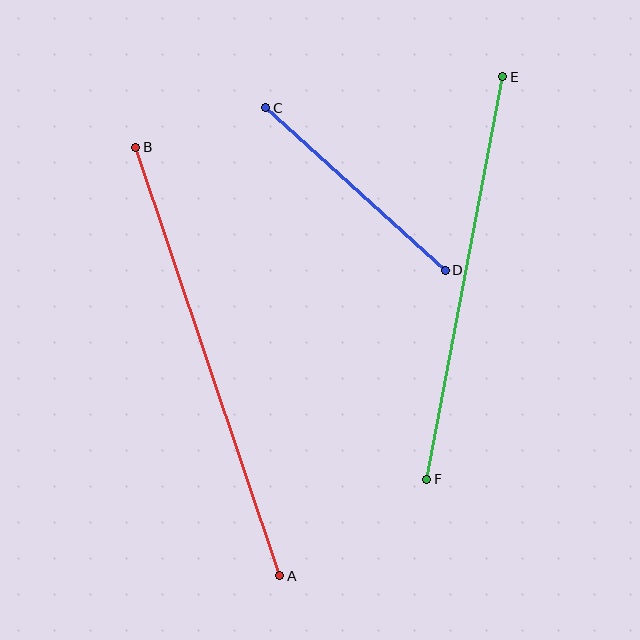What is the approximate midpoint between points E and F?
The midpoint is at approximately (465, 278) pixels.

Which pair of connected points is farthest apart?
Points A and B are farthest apart.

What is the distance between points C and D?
The distance is approximately 242 pixels.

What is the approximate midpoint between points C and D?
The midpoint is at approximately (355, 189) pixels.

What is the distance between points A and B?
The distance is approximately 452 pixels.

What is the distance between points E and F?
The distance is approximately 409 pixels.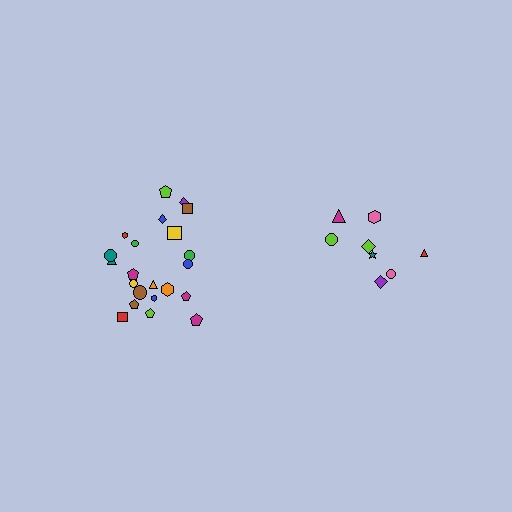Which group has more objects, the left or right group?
The left group.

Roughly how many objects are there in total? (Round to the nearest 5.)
Roughly 30 objects in total.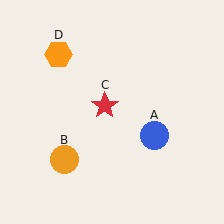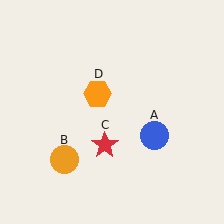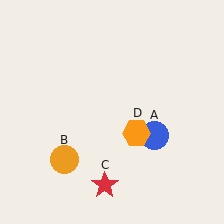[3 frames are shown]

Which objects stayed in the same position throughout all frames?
Blue circle (object A) and orange circle (object B) remained stationary.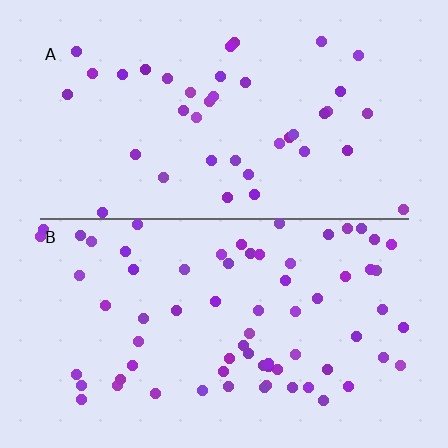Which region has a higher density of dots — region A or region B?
B (the bottom).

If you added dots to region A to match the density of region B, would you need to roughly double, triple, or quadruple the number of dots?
Approximately double.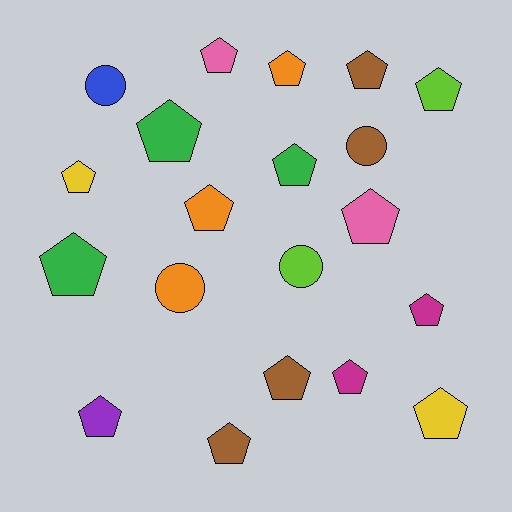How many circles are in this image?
There are 4 circles.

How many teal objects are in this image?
There are no teal objects.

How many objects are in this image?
There are 20 objects.